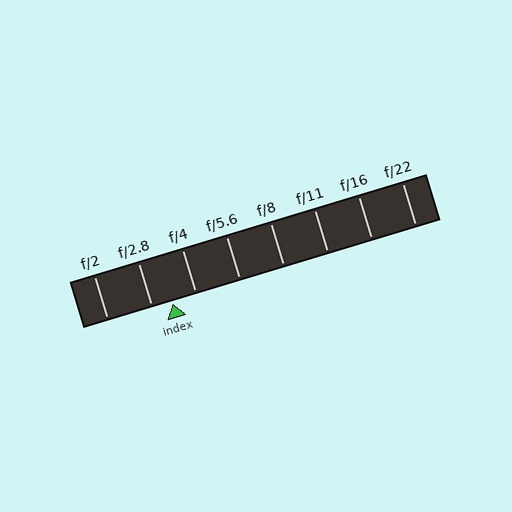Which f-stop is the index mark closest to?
The index mark is closest to f/2.8.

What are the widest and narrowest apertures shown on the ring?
The widest aperture shown is f/2 and the narrowest is f/22.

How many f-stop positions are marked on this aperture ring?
There are 8 f-stop positions marked.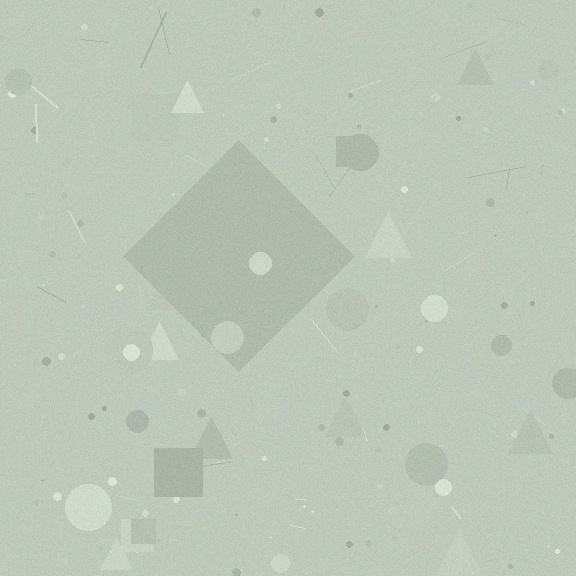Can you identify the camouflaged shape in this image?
The camouflaged shape is a diamond.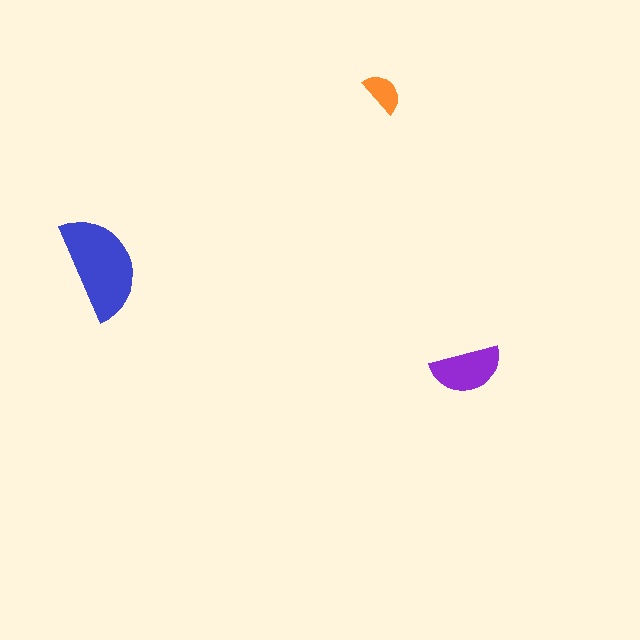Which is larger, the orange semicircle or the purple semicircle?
The purple one.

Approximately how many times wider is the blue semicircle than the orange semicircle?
About 2.5 times wider.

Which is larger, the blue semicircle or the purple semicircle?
The blue one.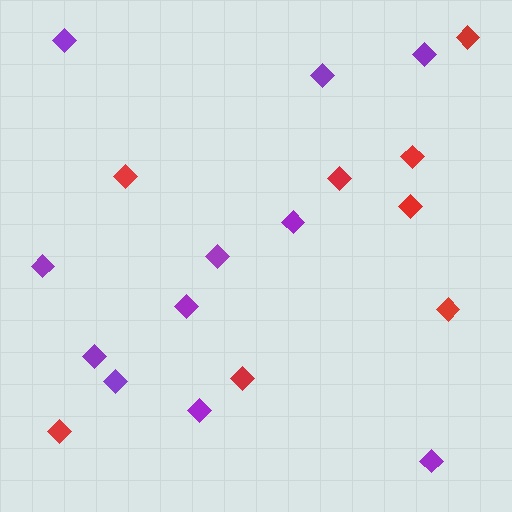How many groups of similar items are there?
There are 2 groups: one group of red diamonds (8) and one group of purple diamonds (11).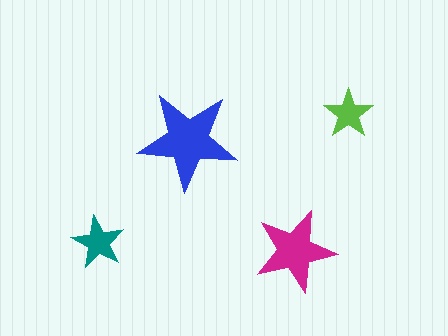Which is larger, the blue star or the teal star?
The blue one.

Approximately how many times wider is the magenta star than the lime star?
About 1.5 times wider.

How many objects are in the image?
There are 4 objects in the image.